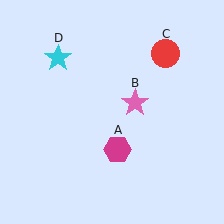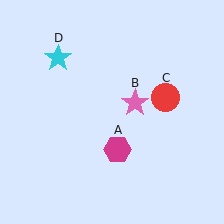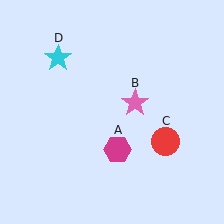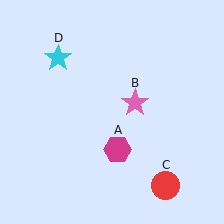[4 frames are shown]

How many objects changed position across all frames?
1 object changed position: red circle (object C).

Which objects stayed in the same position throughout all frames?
Magenta hexagon (object A) and pink star (object B) and cyan star (object D) remained stationary.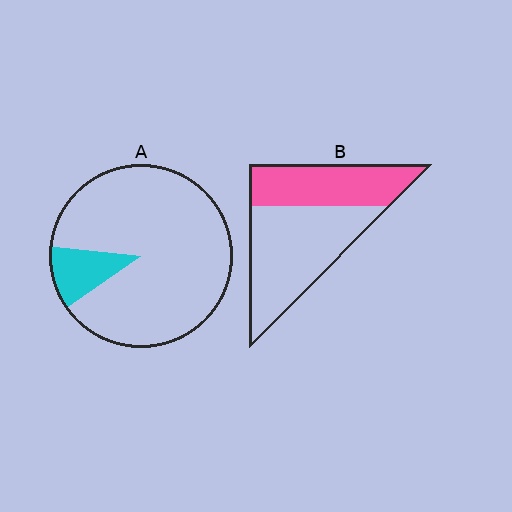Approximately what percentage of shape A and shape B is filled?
A is approximately 10% and B is approximately 40%.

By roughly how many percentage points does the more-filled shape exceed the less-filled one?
By roughly 30 percentage points (B over A).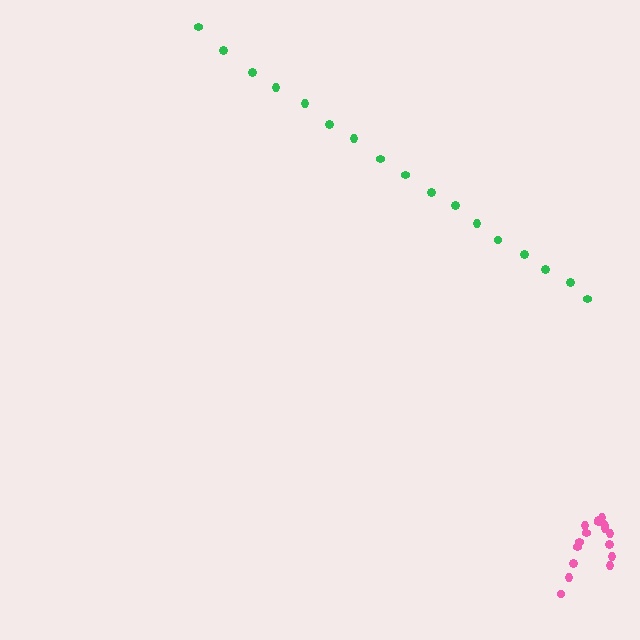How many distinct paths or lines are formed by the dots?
There are 2 distinct paths.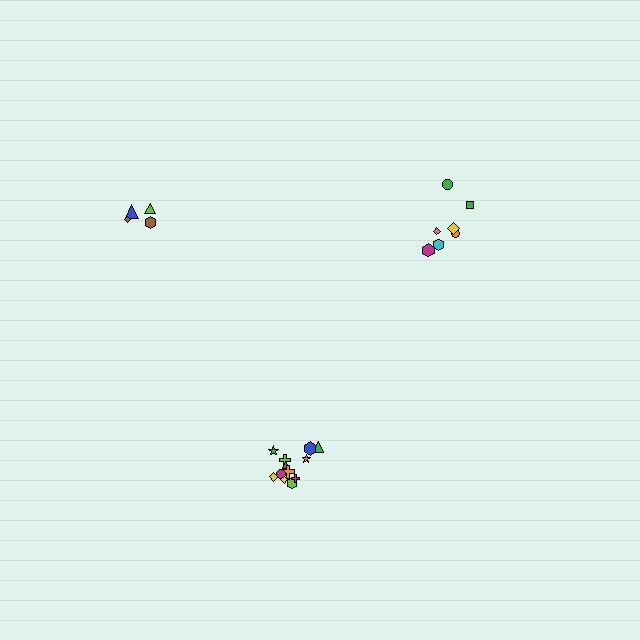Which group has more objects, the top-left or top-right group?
The top-right group.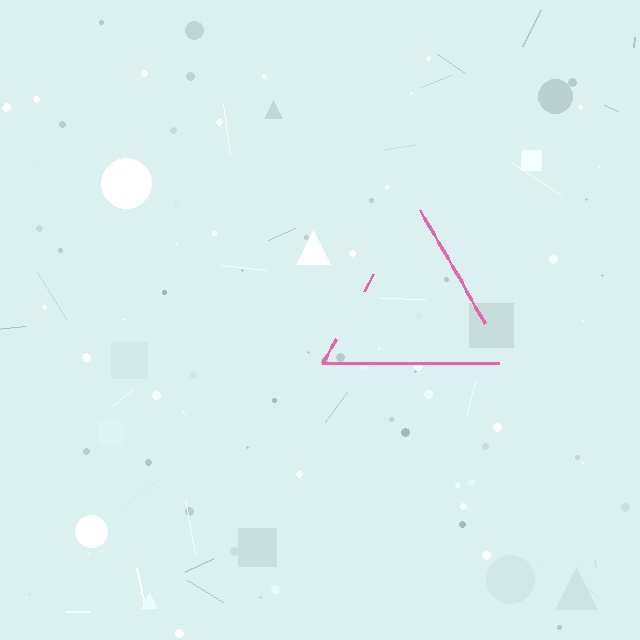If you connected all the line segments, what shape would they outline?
They would outline a triangle.